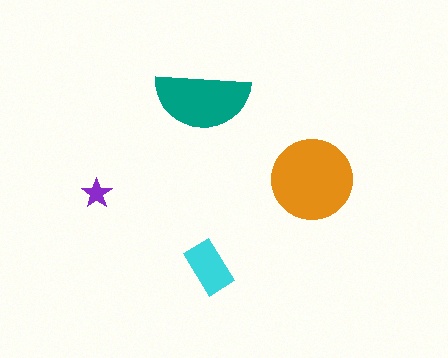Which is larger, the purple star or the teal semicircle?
The teal semicircle.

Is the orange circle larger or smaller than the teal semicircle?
Larger.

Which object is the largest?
The orange circle.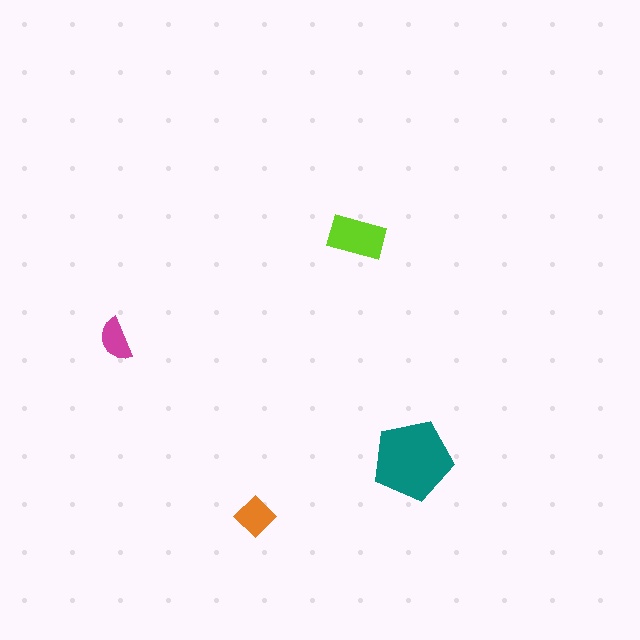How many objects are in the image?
There are 4 objects in the image.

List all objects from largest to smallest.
The teal pentagon, the lime rectangle, the orange diamond, the magenta semicircle.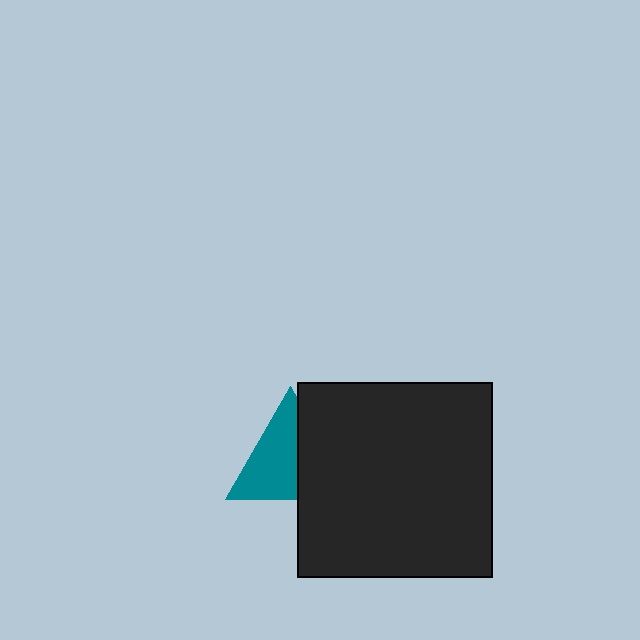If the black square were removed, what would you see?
You would see the complete teal triangle.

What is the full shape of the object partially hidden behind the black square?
The partially hidden object is a teal triangle.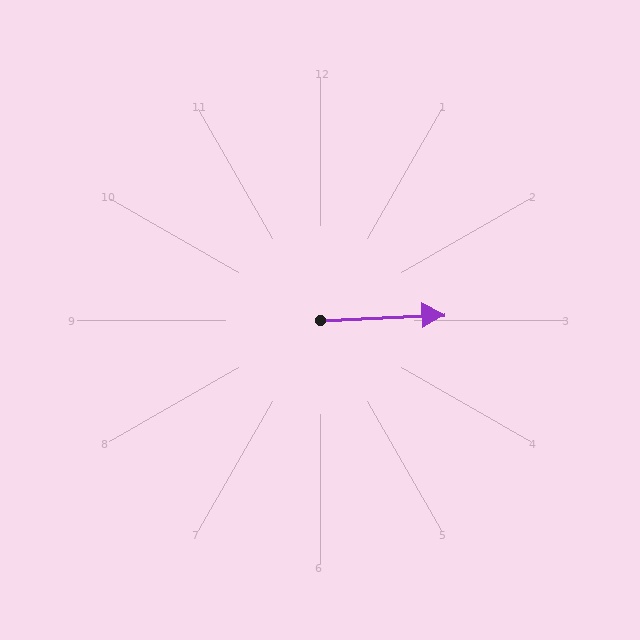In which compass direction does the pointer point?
East.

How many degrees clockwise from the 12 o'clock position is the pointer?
Approximately 87 degrees.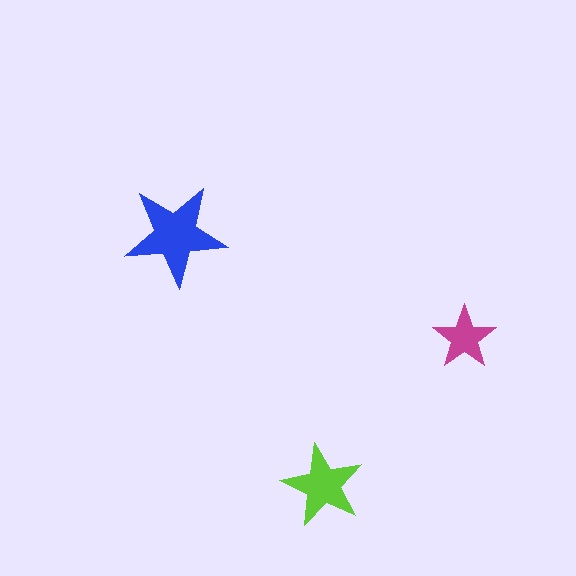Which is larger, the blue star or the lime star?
The blue one.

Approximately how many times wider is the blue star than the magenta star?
About 1.5 times wider.